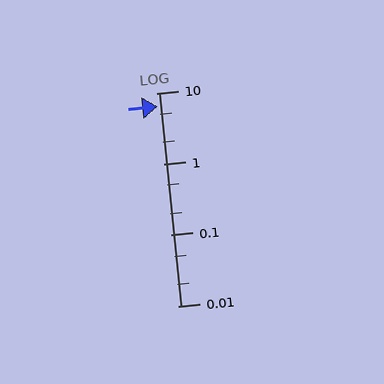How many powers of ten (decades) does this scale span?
The scale spans 3 decades, from 0.01 to 10.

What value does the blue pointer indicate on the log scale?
The pointer indicates approximately 6.5.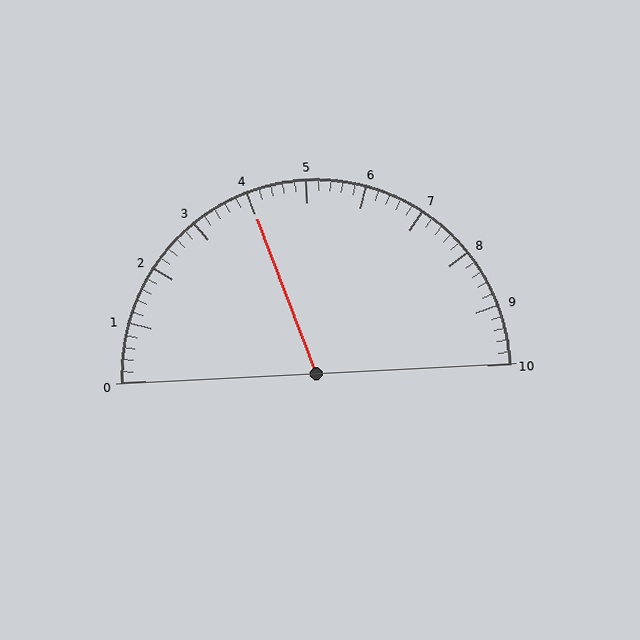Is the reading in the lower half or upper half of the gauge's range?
The reading is in the lower half of the range (0 to 10).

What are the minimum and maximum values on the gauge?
The gauge ranges from 0 to 10.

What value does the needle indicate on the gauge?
The needle indicates approximately 4.0.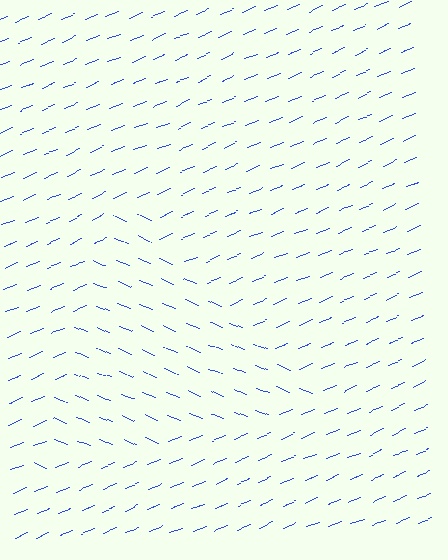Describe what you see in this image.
The image is filled with small blue line segments. A triangle region in the image has lines oriented differently from the surrounding lines, creating a visible texture boundary.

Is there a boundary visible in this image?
Yes, there is a texture boundary formed by a change in line orientation.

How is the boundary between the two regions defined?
The boundary is defined purely by a change in line orientation (approximately 45 degrees difference). All lines are the same color and thickness.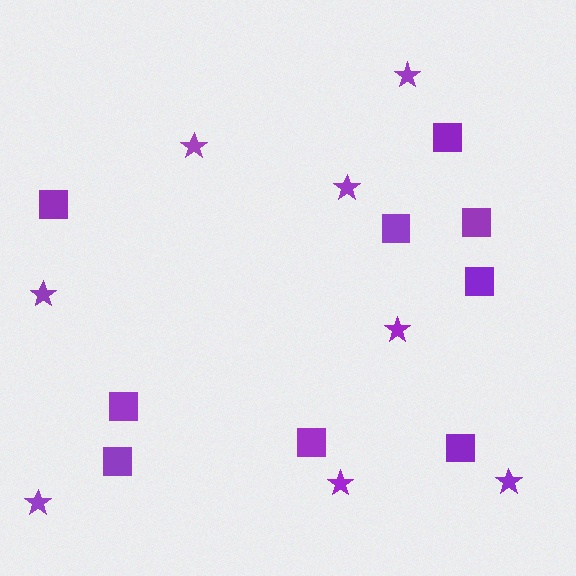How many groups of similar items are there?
There are 2 groups: one group of squares (9) and one group of stars (8).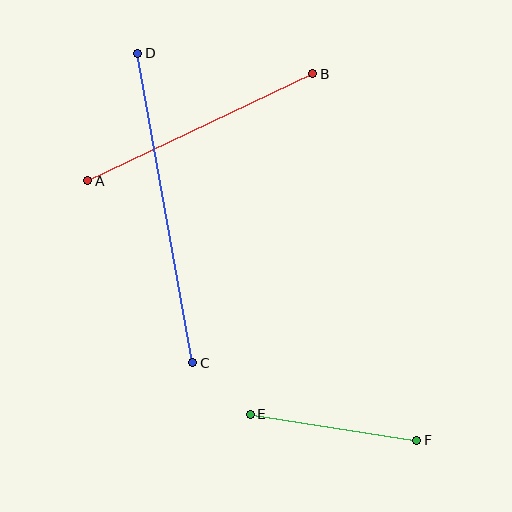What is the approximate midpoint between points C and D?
The midpoint is at approximately (165, 208) pixels.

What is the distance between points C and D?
The distance is approximately 315 pixels.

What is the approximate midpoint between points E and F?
The midpoint is at approximately (334, 427) pixels.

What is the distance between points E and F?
The distance is approximately 169 pixels.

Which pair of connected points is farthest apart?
Points C and D are farthest apart.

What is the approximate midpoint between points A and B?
The midpoint is at approximately (200, 127) pixels.